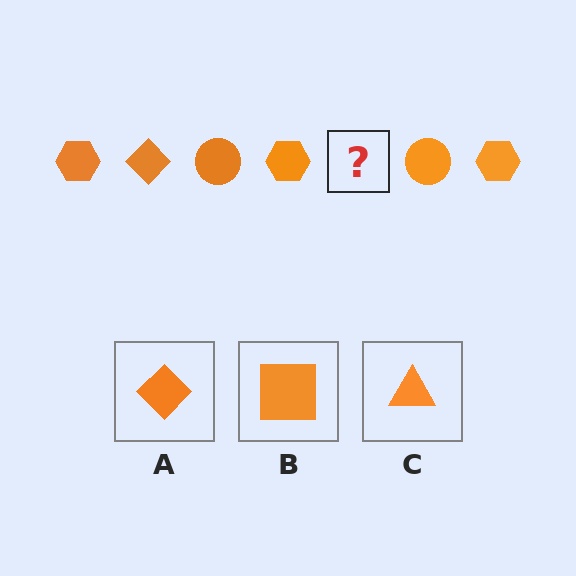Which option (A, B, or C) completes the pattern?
A.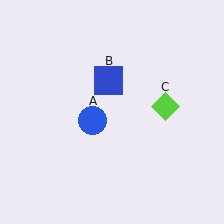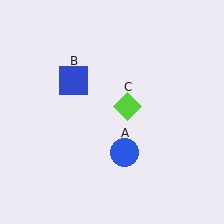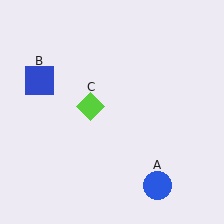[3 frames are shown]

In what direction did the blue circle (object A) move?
The blue circle (object A) moved down and to the right.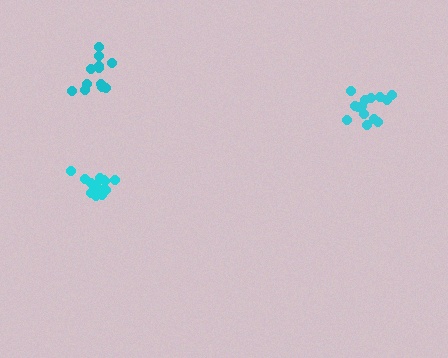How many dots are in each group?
Group 1: 14 dots, Group 2: 12 dots, Group 3: 14 dots (40 total).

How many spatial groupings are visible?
There are 3 spatial groupings.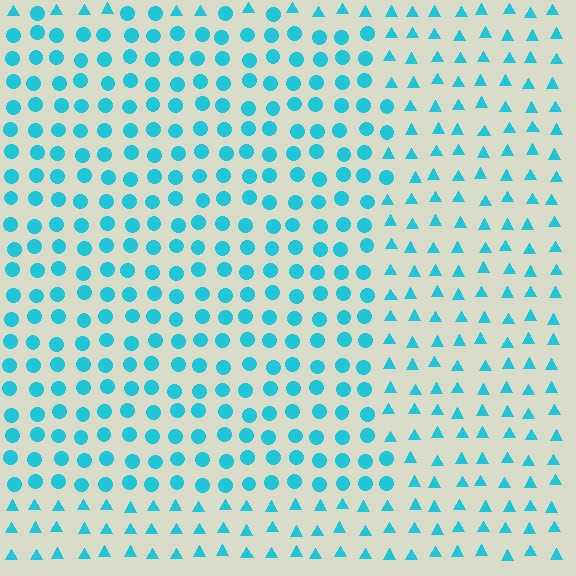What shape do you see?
I see a rectangle.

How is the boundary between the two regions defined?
The boundary is defined by a change in element shape: circles inside vs. triangles outside. All elements share the same color and spacing.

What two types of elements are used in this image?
The image uses circles inside the rectangle region and triangles outside it.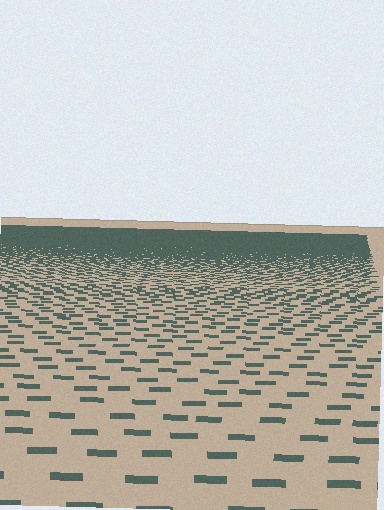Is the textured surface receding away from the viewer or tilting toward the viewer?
The surface is receding away from the viewer. Texture elements get smaller and denser toward the top.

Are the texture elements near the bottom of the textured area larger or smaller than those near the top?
Larger. Near the bottom, elements are closer to the viewer and appear at a bigger on-screen size.